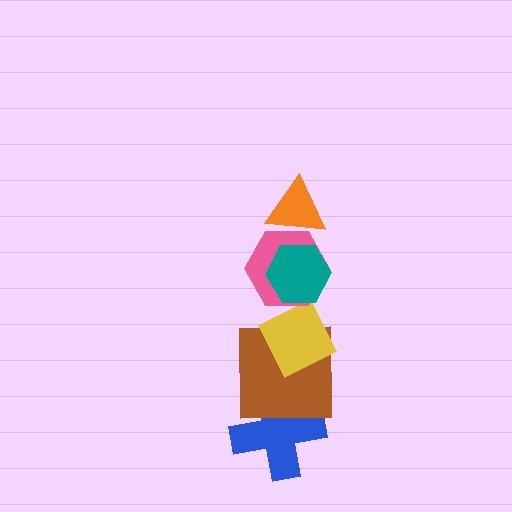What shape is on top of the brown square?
The yellow diamond is on top of the brown square.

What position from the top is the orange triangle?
The orange triangle is 1st from the top.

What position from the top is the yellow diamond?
The yellow diamond is 4th from the top.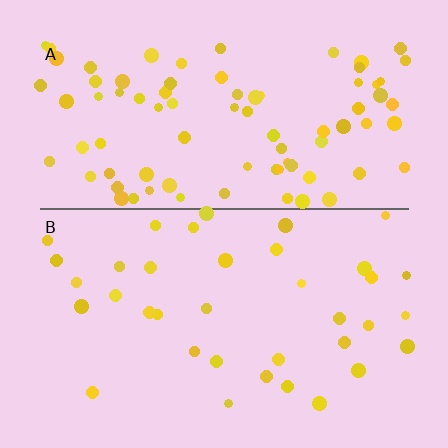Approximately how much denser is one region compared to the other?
Approximately 2.3× — region A over region B.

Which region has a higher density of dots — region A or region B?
A (the top).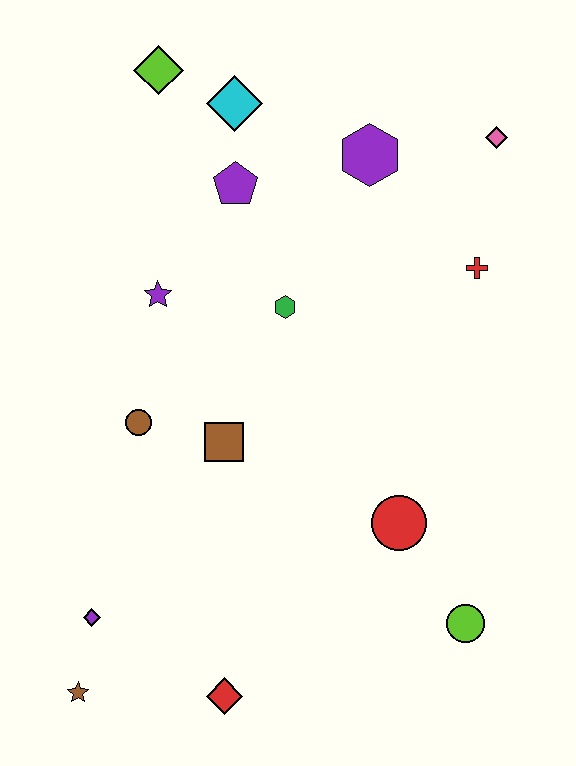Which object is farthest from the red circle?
The lime diamond is farthest from the red circle.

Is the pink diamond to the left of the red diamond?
No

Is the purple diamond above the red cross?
No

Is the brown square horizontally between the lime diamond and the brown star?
No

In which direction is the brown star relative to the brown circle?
The brown star is below the brown circle.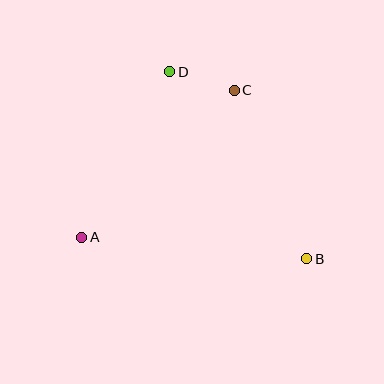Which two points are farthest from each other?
Points B and D are farthest from each other.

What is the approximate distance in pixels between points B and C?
The distance between B and C is approximately 183 pixels.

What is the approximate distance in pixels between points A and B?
The distance between A and B is approximately 226 pixels.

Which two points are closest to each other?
Points C and D are closest to each other.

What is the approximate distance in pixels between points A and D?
The distance between A and D is approximately 187 pixels.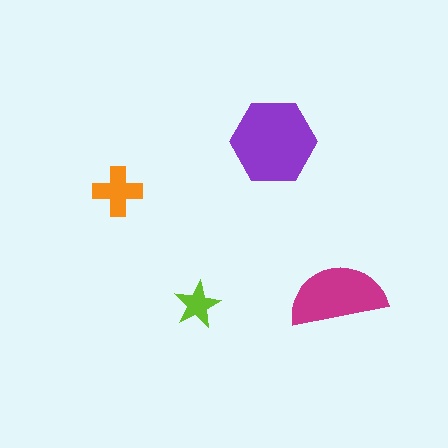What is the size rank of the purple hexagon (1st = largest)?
1st.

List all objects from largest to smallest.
The purple hexagon, the magenta semicircle, the orange cross, the lime star.